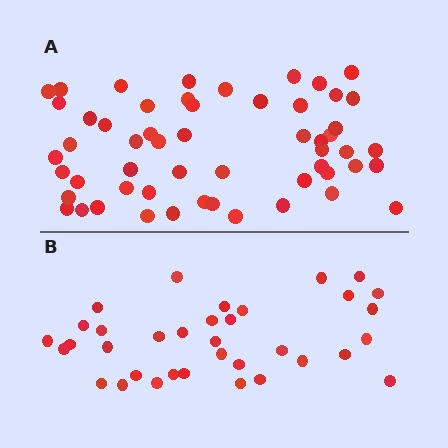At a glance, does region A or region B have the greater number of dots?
Region A (the top region) has more dots.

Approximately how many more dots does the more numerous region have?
Region A has approximately 20 more dots than region B.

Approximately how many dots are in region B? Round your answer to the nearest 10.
About 40 dots. (The exact count is 35, which rounds to 40.)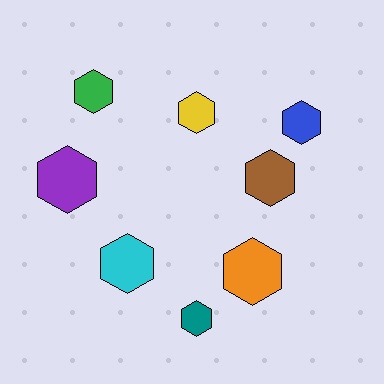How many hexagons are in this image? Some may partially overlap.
There are 8 hexagons.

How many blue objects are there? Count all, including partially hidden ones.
There is 1 blue object.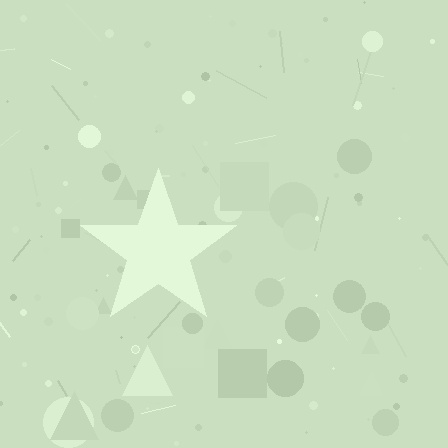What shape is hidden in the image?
A star is hidden in the image.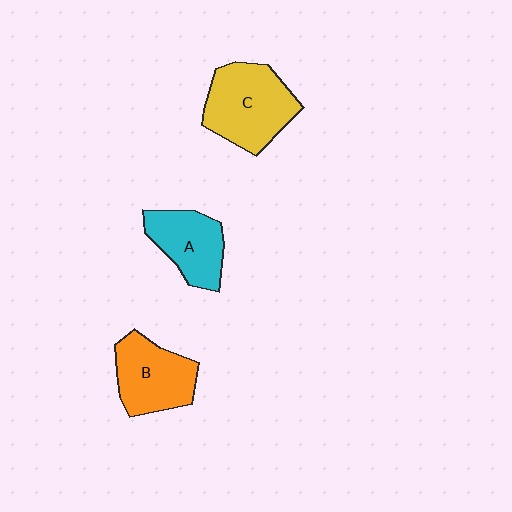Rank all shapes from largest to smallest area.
From largest to smallest: C (yellow), B (orange), A (cyan).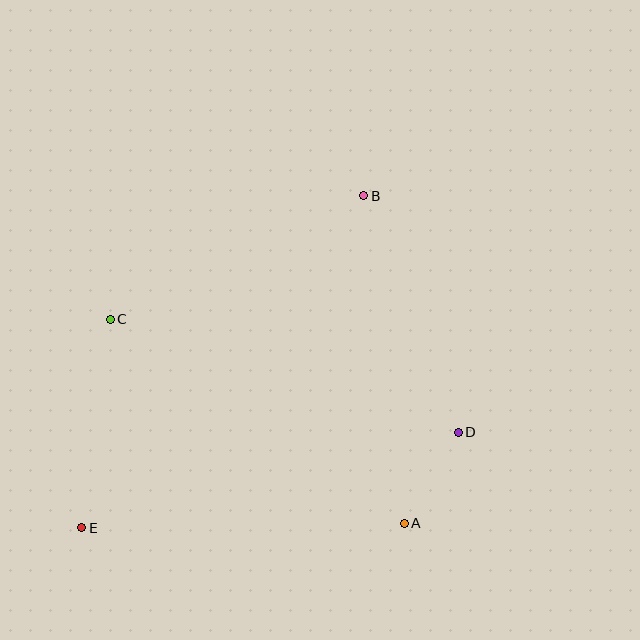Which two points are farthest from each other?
Points B and E are farthest from each other.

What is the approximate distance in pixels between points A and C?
The distance between A and C is approximately 358 pixels.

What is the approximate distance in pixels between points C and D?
The distance between C and D is approximately 366 pixels.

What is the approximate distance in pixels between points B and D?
The distance between B and D is approximately 255 pixels.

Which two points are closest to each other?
Points A and D are closest to each other.